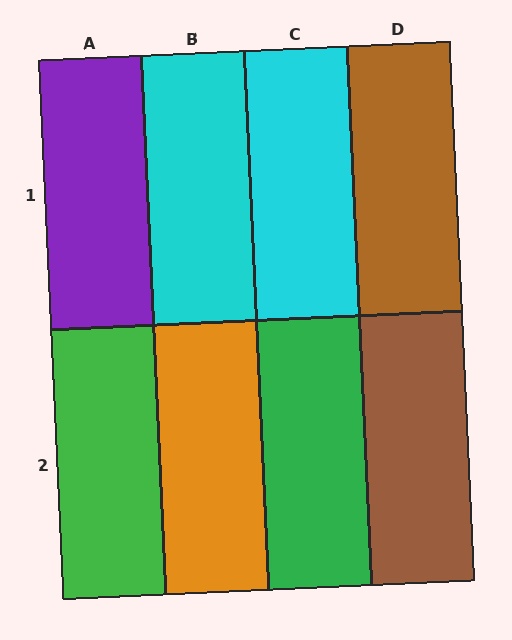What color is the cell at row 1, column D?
Brown.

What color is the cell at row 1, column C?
Cyan.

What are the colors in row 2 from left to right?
Green, orange, green, brown.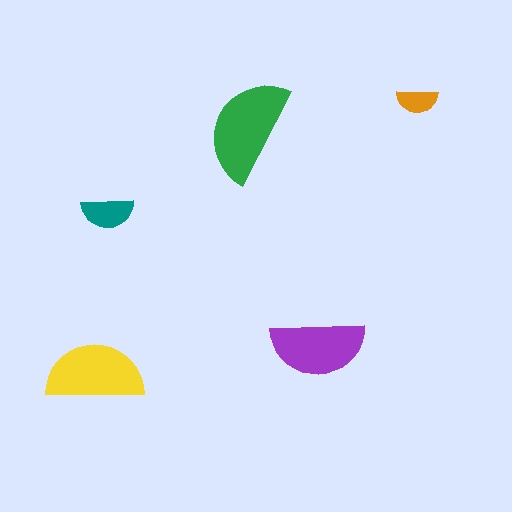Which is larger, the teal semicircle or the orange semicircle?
The teal one.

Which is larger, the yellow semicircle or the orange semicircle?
The yellow one.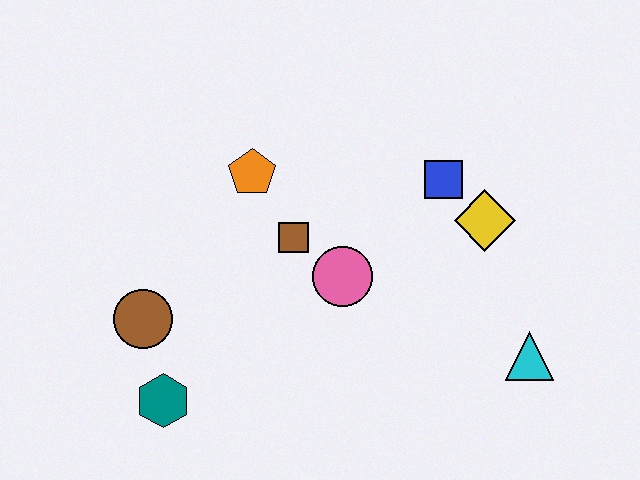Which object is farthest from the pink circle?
The teal hexagon is farthest from the pink circle.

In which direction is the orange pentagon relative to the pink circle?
The orange pentagon is above the pink circle.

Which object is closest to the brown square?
The pink circle is closest to the brown square.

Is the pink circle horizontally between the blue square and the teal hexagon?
Yes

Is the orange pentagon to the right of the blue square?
No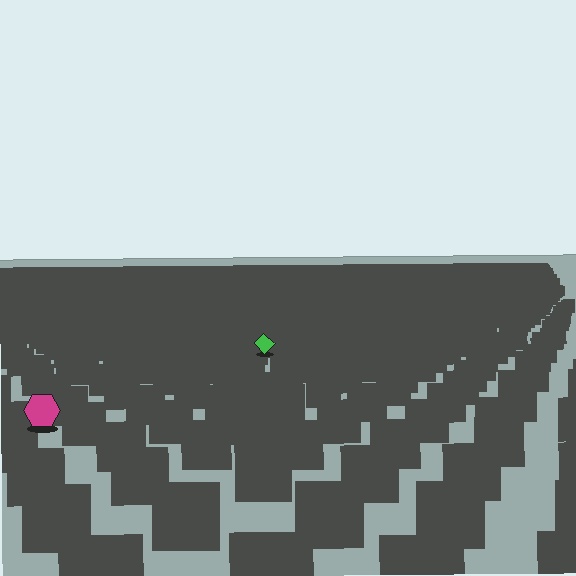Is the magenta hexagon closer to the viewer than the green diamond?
Yes. The magenta hexagon is closer — you can tell from the texture gradient: the ground texture is coarser near it.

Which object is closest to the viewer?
The magenta hexagon is closest. The texture marks near it are larger and more spread out.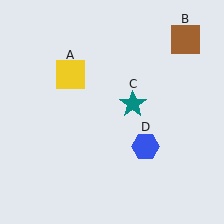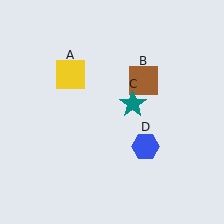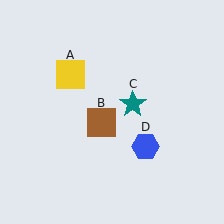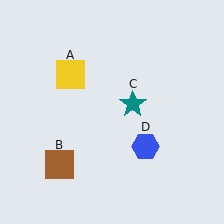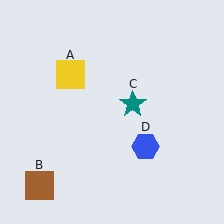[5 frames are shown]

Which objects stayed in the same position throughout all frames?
Yellow square (object A) and teal star (object C) and blue hexagon (object D) remained stationary.